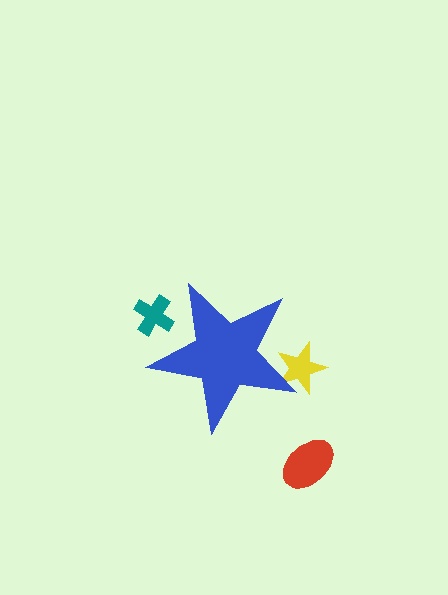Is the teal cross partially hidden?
Yes, the teal cross is partially hidden behind the blue star.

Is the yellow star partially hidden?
Yes, the yellow star is partially hidden behind the blue star.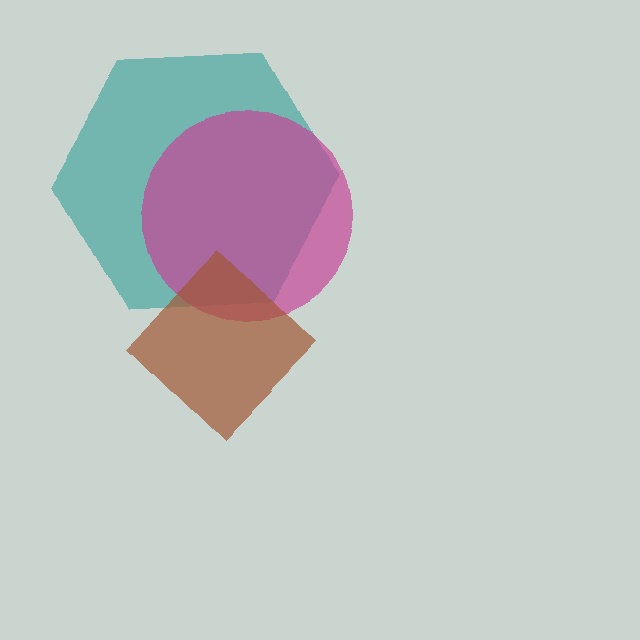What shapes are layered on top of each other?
The layered shapes are: a teal hexagon, a magenta circle, a brown diamond.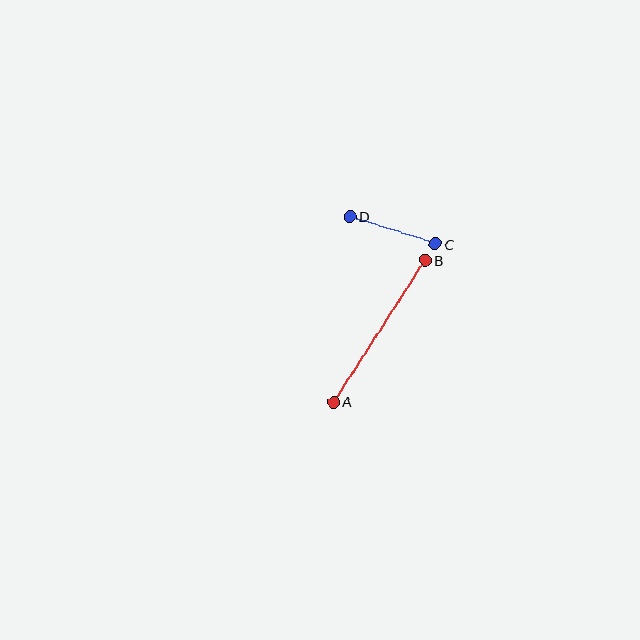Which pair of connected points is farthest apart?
Points A and B are farthest apart.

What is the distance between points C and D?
The distance is approximately 90 pixels.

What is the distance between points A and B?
The distance is approximately 168 pixels.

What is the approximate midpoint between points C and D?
The midpoint is at approximately (393, 230) pixels.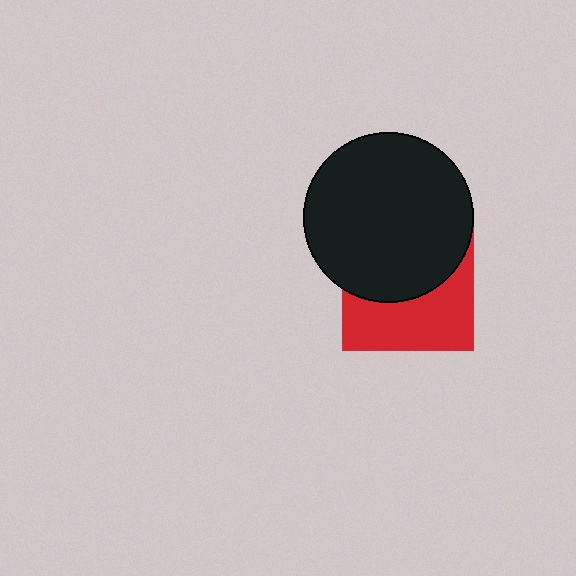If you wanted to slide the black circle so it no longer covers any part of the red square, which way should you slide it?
Slide it up — that is the most direct way to separate the two shapes.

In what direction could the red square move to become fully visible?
The red square could move down. That would shift it out from behind the black circle entirely.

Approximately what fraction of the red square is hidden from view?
Roughly 54% of the red square is hidden behind the black circle.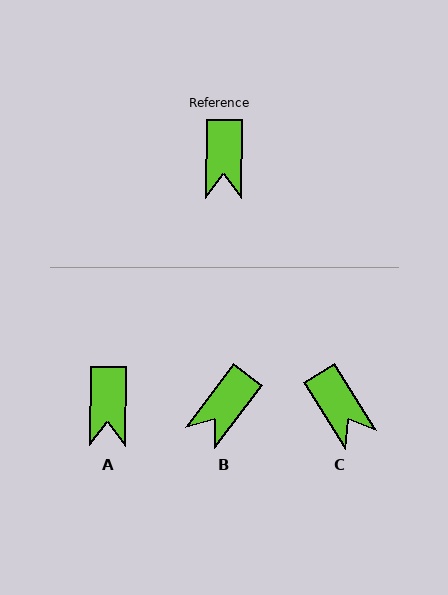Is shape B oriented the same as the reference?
No, it is off by about 36 degrees.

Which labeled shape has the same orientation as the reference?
A.